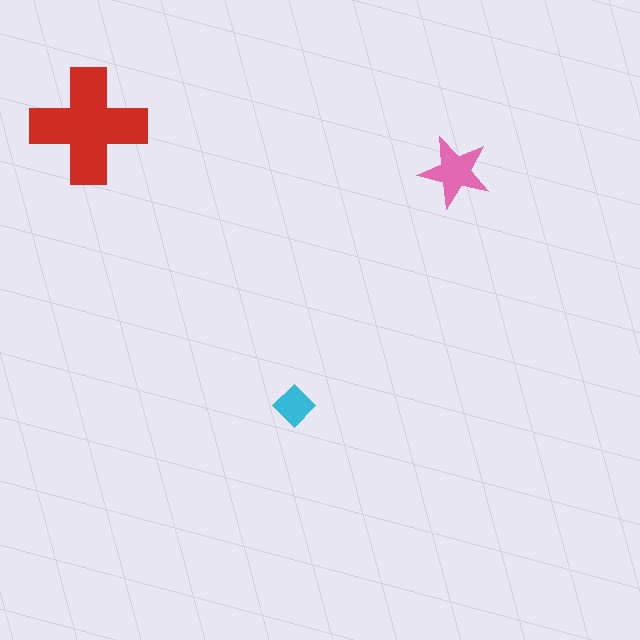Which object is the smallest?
The cyan diamond.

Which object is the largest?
The red cross.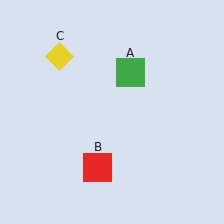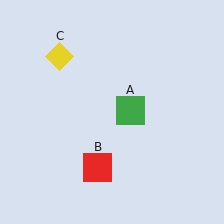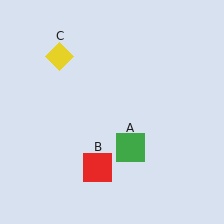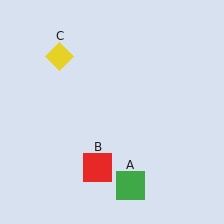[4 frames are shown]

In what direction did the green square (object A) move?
The green square (object A) moved down.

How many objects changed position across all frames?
1 object changed position: green square (object A).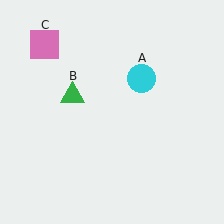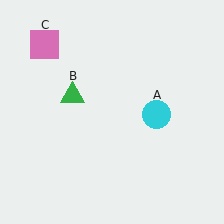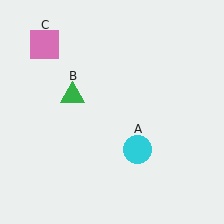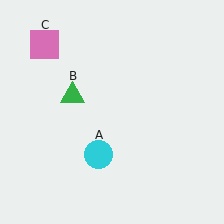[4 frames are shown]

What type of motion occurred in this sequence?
The cyan circle (object A) rotated clockwise around the center of the scene.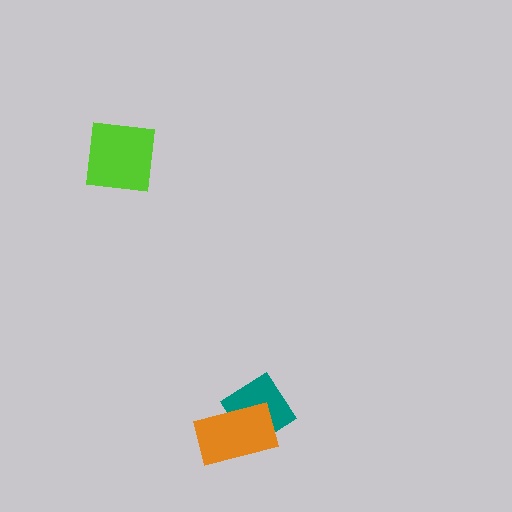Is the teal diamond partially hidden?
Yes, it is partially covered by another shape.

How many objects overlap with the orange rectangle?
1 object overlaps with the orange rectangle.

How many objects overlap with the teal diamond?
1 object overlaps with the teal diamond.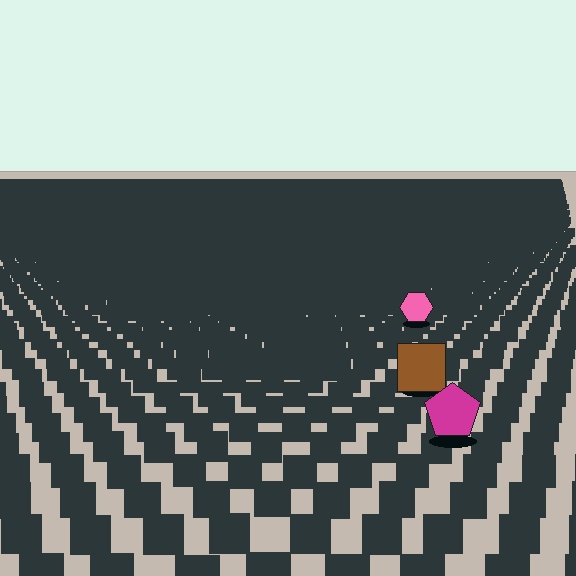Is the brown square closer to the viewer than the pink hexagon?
Yes. The brown square is closer — you can tell from the texture gradient: the ground texture is coarser near it.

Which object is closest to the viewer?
The magenta pentagon is closest. The texture marks near it are larger and more spread out.